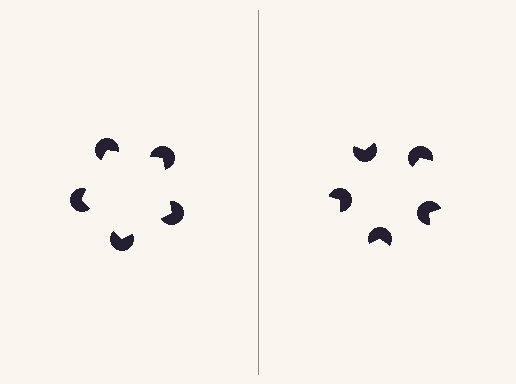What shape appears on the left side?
An illusory pentagon.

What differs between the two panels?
The pac-man discs are positioned identically on both sides; only the wedge orientations differ. On the left they align to a pentagon; on the right they are misaligned.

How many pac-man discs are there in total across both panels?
10 — 5 on each side.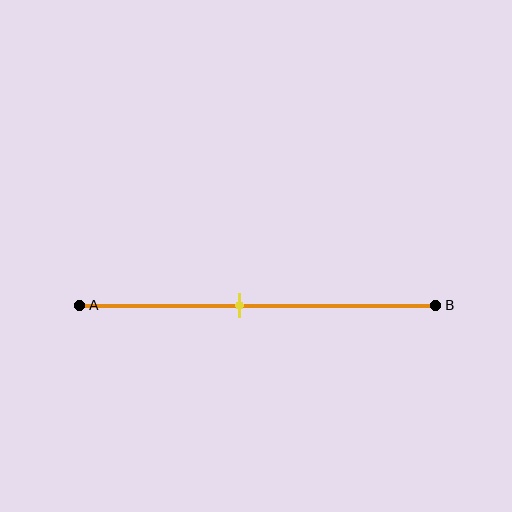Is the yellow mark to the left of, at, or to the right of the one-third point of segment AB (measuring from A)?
The yellow mark is to the right of the one-third point of segment AB.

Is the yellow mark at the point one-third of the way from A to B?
No, the mark is at about 45% from A, not at the 33% one-third point.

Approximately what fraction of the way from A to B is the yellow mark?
The yellow mark is approximately 45% of the way from A to B.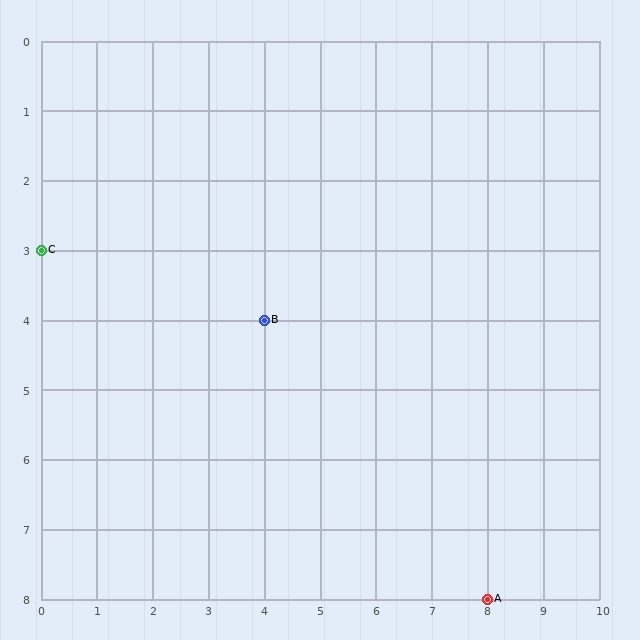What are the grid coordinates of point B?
Point B is at grid coordinates (4, 4).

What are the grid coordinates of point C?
Point C is at grid coordinates (0, 3).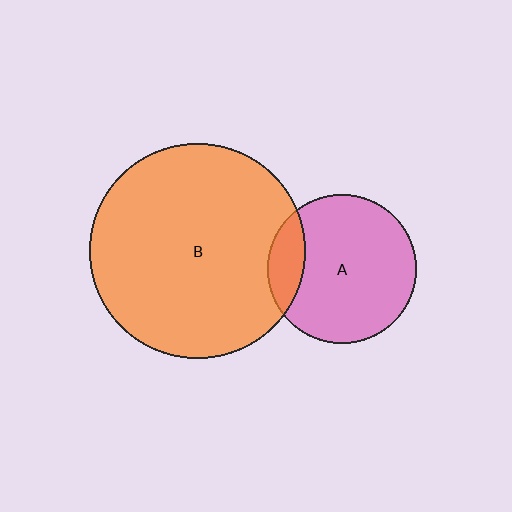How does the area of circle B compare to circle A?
Approximately 2.1 times.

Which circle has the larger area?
Circle B (orange).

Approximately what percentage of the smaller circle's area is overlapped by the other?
Approximately 15%.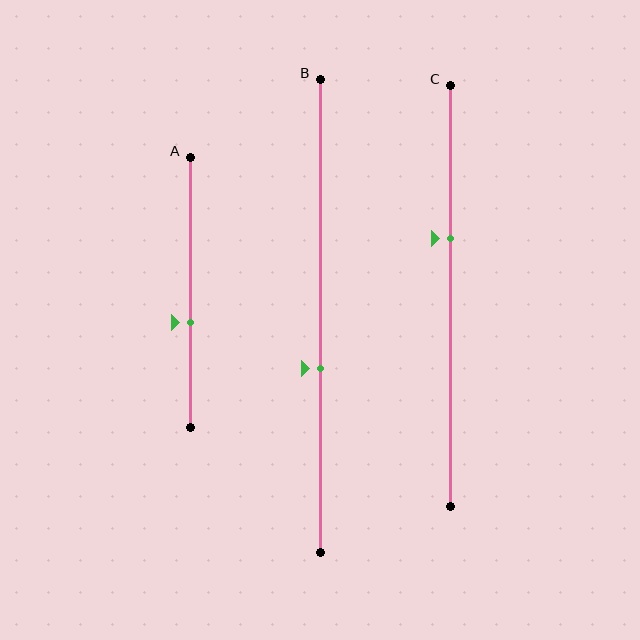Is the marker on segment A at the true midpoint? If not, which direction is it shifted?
No, the marker on segment A is shifted downward by about 11% of the segment length.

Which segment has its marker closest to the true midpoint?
Segment B has its marker closest to the true midpoint.